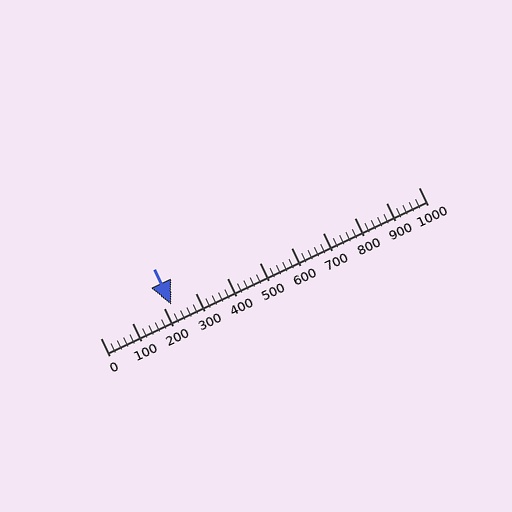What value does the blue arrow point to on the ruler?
The blue arrow points to approximately 224.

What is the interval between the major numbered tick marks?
The major tick marks are spaced 100 units apart.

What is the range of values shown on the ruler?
The ruler shows values from 0 to 1000.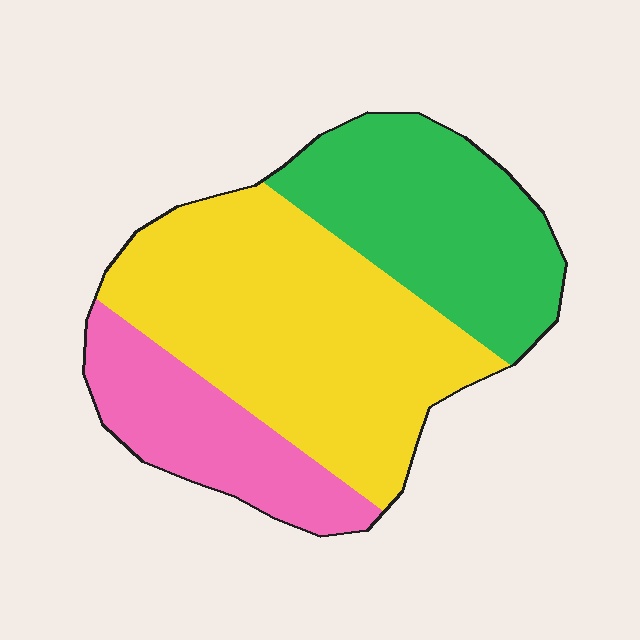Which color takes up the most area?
Yellow, at roughly 50%.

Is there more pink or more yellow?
Yellow.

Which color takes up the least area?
Pink, at roughly 20%.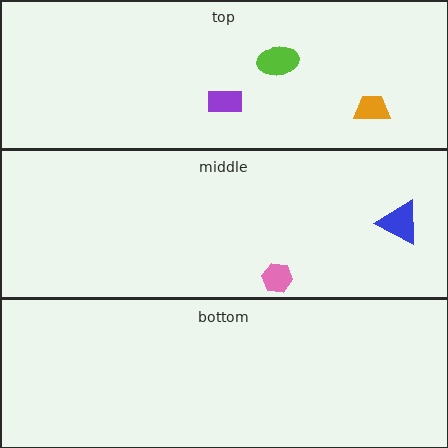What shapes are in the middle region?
The blue triangle, the pink hexagon.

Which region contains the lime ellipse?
The top region.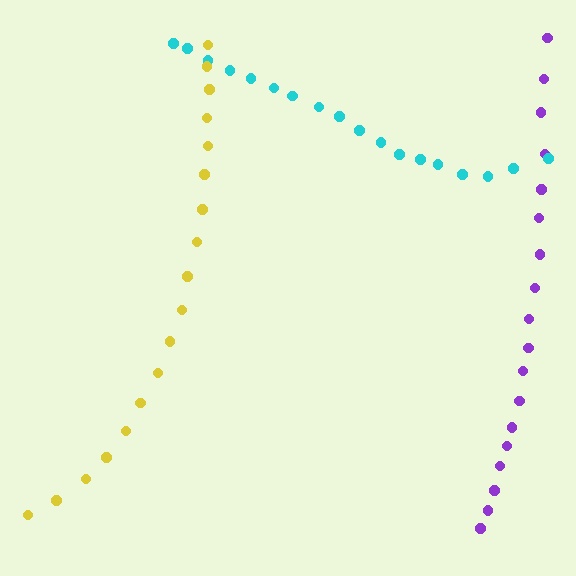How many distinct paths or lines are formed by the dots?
There are 3 distinct paths.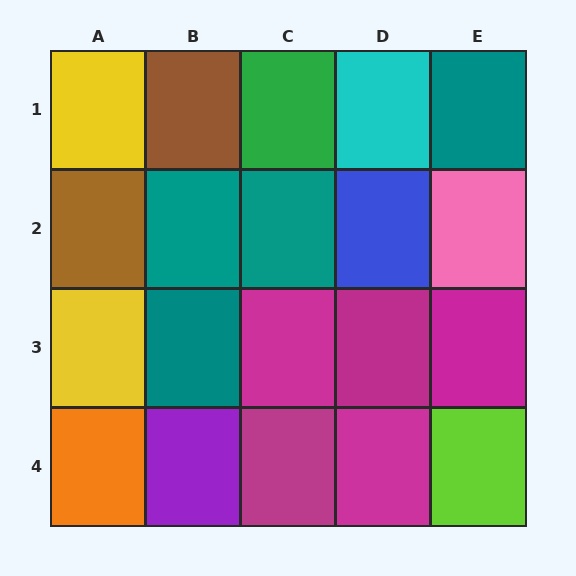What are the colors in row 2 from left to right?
Brown, teal, teal, blue, pink.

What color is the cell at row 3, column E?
Magenta.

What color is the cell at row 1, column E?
Teal.